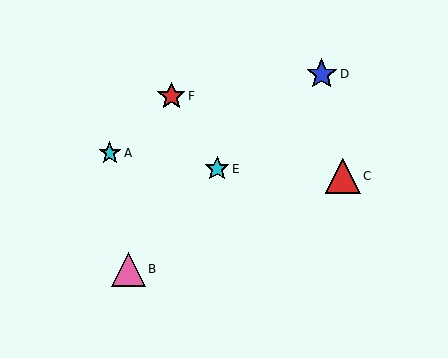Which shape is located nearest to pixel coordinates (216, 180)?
The cyan star (labeled E) at (217, 169) is nearest to that location.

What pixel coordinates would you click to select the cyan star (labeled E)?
Click at (217, 169) to select the cyan star E.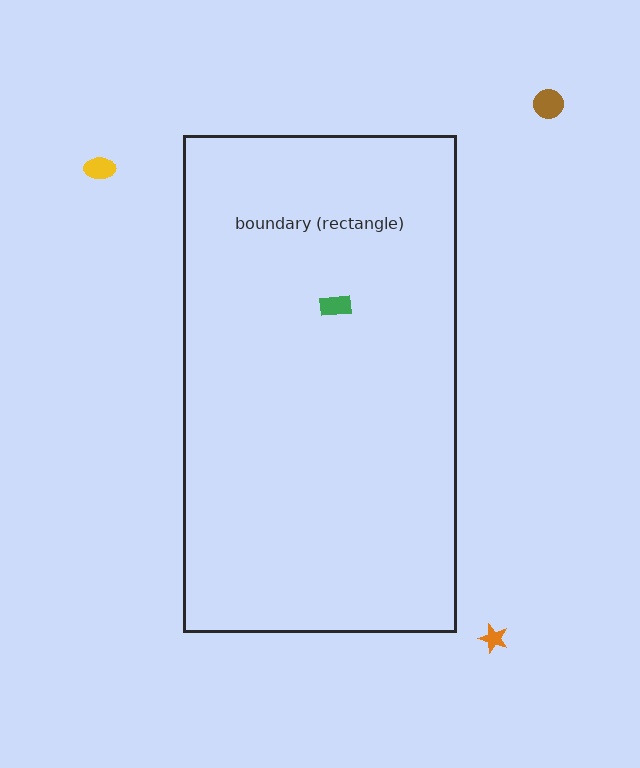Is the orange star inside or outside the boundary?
Outside.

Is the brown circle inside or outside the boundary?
Outside.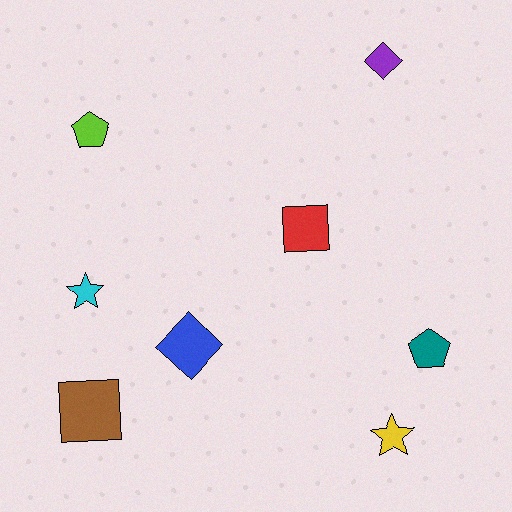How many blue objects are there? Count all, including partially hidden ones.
There is 1 blue object.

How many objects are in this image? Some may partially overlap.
There are 8 objects.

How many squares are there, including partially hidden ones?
There are 2 squares.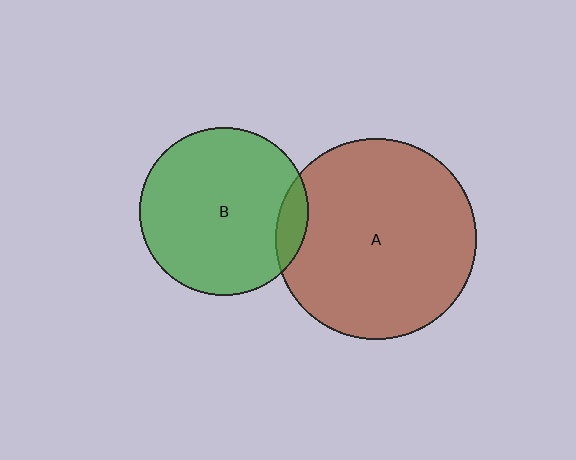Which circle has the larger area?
Circle A (brown).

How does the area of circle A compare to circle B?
Approximately 1.4 times.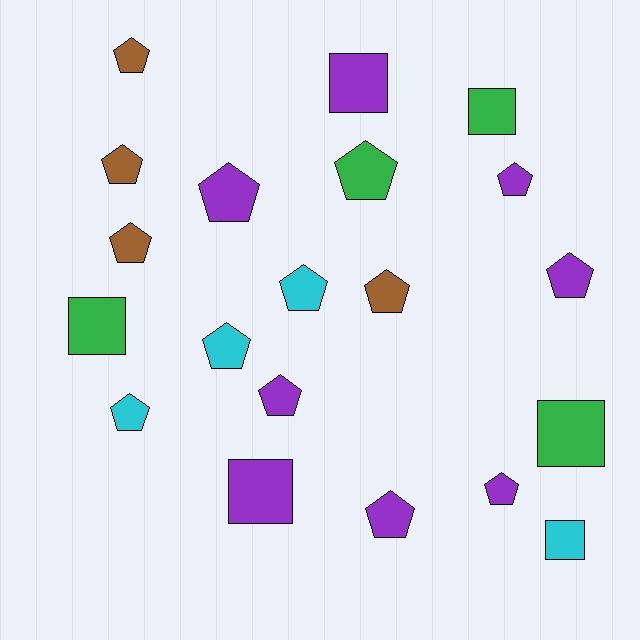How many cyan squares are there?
There is 1 cyan square.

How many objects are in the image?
There are 20 objects.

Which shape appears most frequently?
Pentagon, with 14 objects.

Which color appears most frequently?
Purple, with 8 objects.